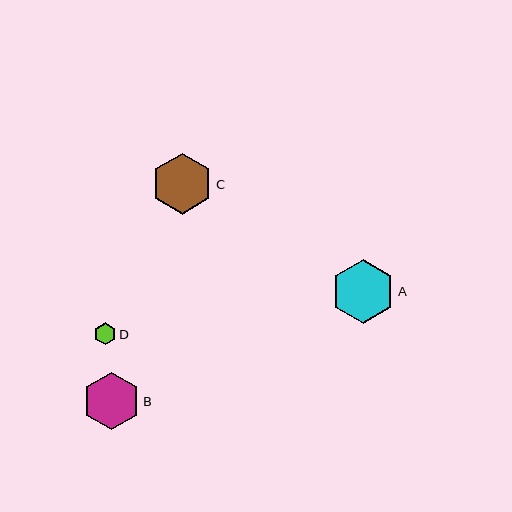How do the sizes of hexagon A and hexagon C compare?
Hexagon A and hexagon C are approximately the same size.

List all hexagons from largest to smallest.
From largest to smallest: A, C, B, D.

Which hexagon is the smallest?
Hexagon D is the smallest with a size of approximately 22 pixels.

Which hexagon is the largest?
Hexagon A is the largest with a size of approximately 64 pixels.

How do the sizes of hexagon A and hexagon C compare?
Hexagon A and hexagon C are approximately the same size.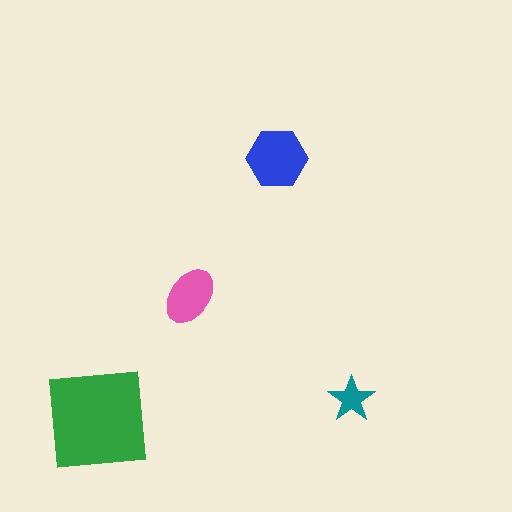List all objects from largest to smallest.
The green square, the blue hexagon, the pink ellipse, the teal star.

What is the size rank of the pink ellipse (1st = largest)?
3rd.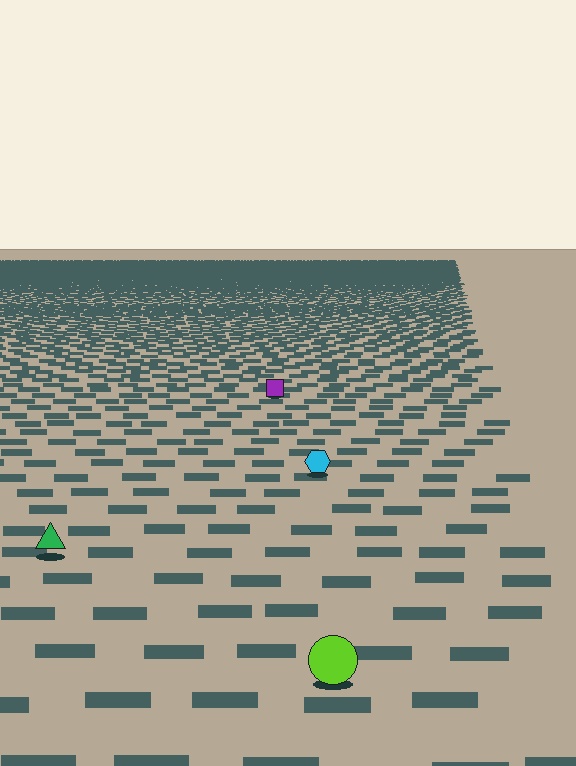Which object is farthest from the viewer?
The purple square is farthest from the viewer. It appears smaller and the ground texture around it is denser.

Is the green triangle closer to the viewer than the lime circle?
No. The lime circle is closer — you can tell from the texture gradient: the ground texture is coarser near it.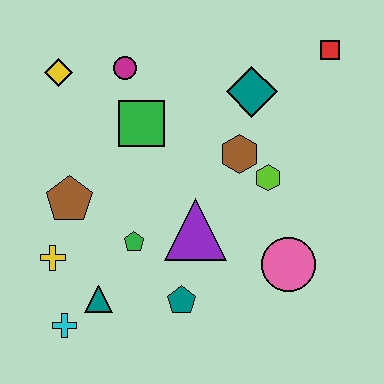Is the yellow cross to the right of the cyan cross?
No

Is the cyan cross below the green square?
Yes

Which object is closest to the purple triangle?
The green pentagon is closest to the purple triangle.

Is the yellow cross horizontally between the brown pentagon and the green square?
No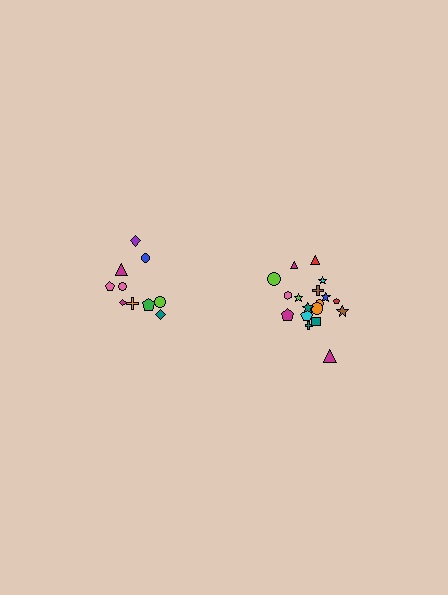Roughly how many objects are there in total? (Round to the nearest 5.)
Roughly 30 objects in total.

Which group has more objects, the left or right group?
The right group.